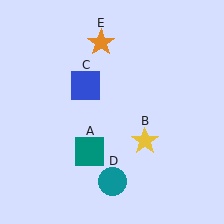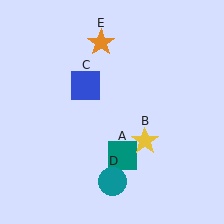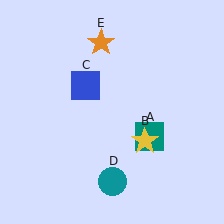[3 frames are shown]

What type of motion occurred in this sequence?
The teal square (object A) rotated counterclockwise around the center of the scene.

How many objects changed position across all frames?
1 object changed position: teal square (object A).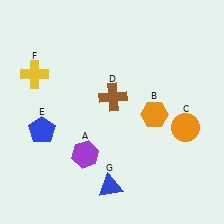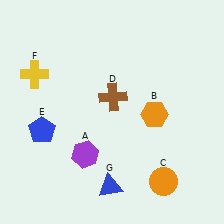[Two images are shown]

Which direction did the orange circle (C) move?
The orange circle (C) moved down.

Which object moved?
The orange circle (C) moved down.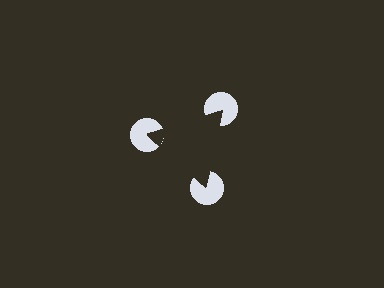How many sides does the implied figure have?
3 sides.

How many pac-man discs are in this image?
There are 3 — one at each vertex of the illusory triangle.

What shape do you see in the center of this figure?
An illusory triangle — its edges are inferred from the aligned wedge cuts in the pac-man discs, not physically drawn.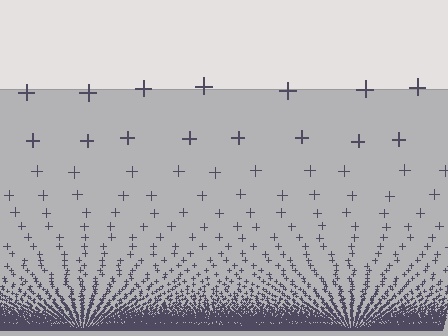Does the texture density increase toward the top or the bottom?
Density increases toward the bottom.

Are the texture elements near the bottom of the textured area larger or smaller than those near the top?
Smaller. The gradient is inverted — elements near the bottom are smaller and denser.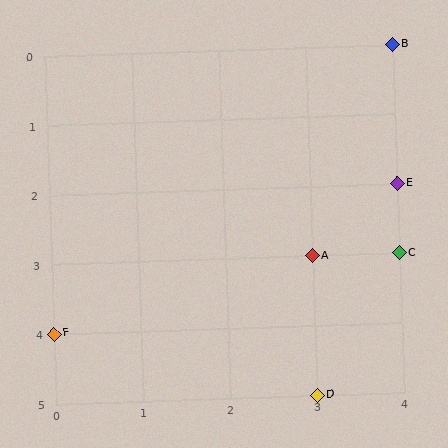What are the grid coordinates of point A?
Point A is at grid coordinates (3, 3).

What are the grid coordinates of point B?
Point B is at grid coordinates (4, 0).